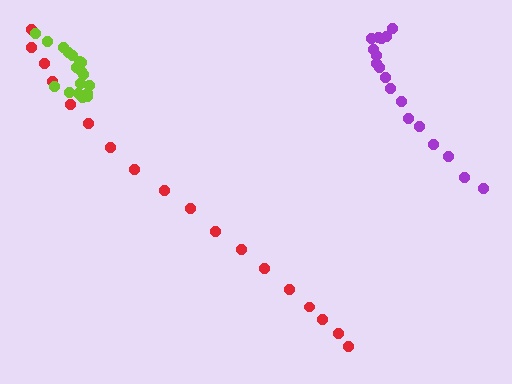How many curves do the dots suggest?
There are 3 distinct paths.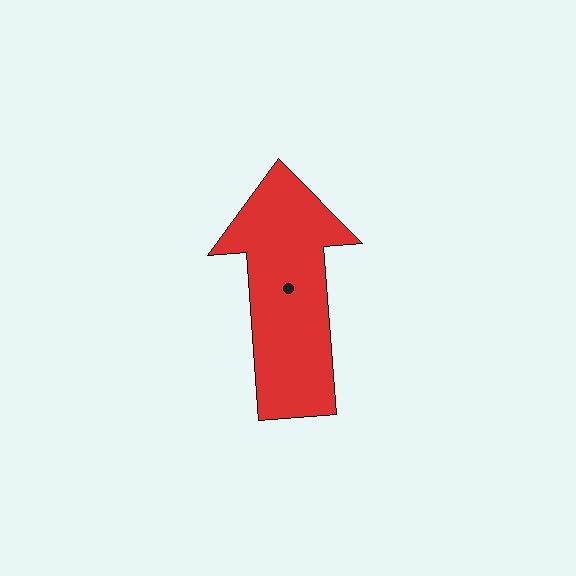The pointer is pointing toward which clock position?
Roughly 12 o'clock.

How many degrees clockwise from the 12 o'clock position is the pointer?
Approximately 356 degrees.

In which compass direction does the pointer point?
North.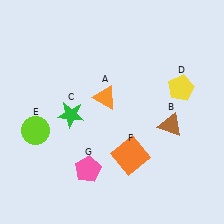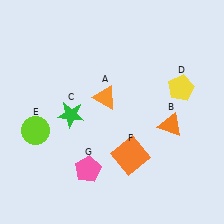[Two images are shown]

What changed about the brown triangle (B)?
In Image 1, B is brown. In Image 2, it changed to orange.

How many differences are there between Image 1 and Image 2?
There is 1 difference between the two images.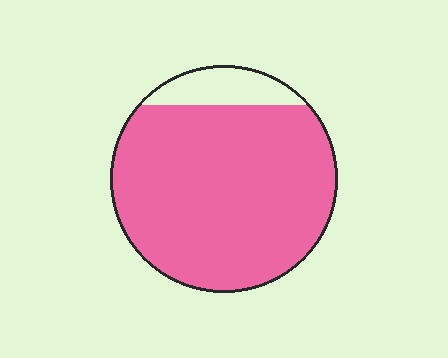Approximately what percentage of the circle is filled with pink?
Approximately 90%.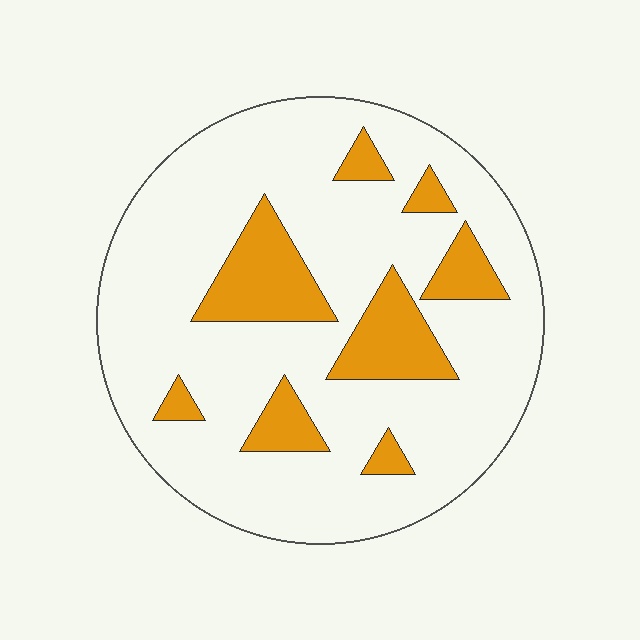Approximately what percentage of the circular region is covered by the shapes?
Approximately 20%.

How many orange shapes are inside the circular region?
8.